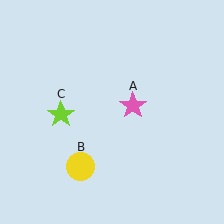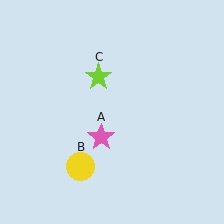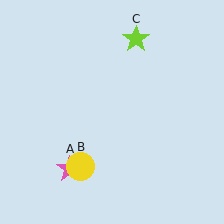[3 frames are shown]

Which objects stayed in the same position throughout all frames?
Yellow circle (object B) remained stationary.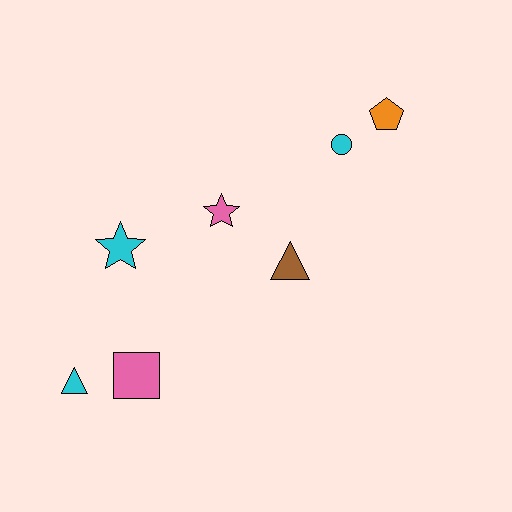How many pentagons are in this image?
There is 1 pentagon.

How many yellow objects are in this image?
There are no yellow objects.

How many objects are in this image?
There are 7 objects.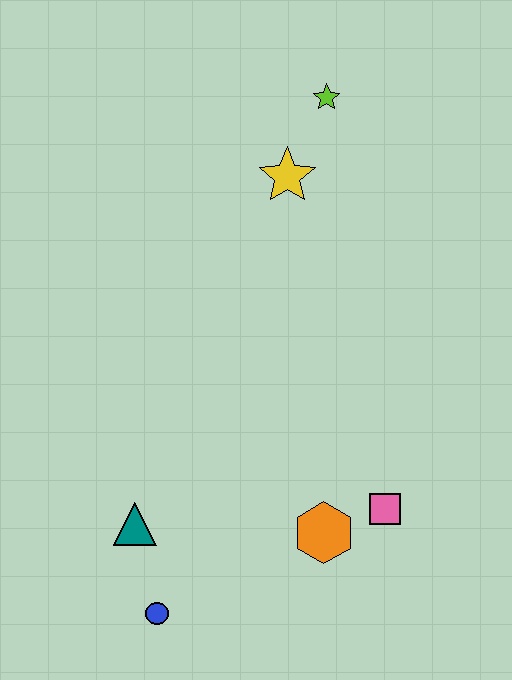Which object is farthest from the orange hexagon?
The lime star is farthest from the orange hexagon.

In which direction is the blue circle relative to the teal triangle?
The blue circle is below the teal triangle.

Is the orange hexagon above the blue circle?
Yes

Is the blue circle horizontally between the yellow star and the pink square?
No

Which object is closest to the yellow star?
The lime star is closest to the yellow star.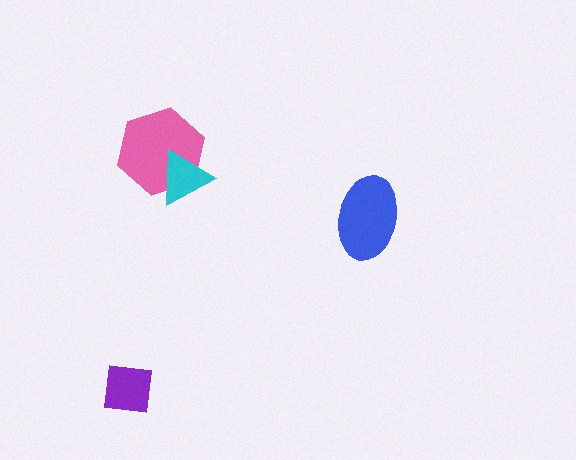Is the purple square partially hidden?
No, no other shape covers it.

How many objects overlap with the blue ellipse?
0 objects overlap with the blue ellipse.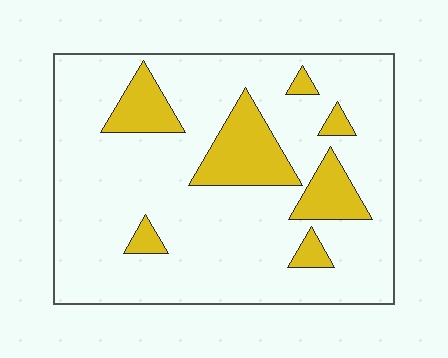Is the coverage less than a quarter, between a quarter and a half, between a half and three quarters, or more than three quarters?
Less than a quarter.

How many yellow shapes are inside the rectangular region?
7.